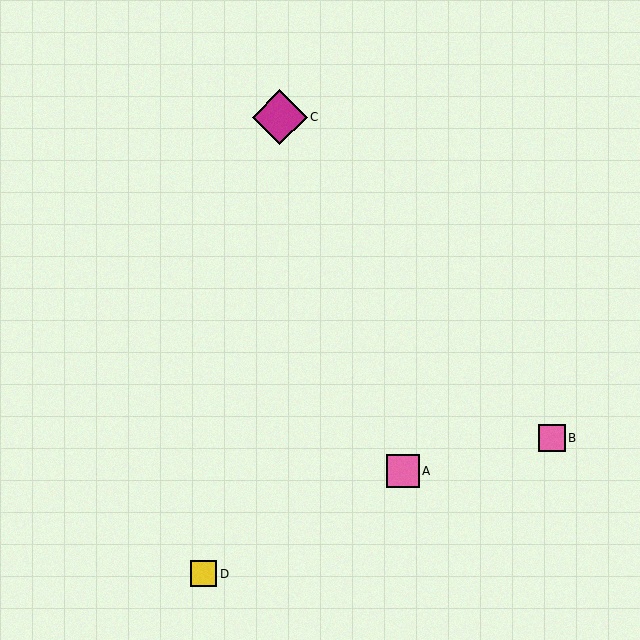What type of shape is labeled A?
Shape A is a pink square.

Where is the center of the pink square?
The center of the pink square is at (552, 438).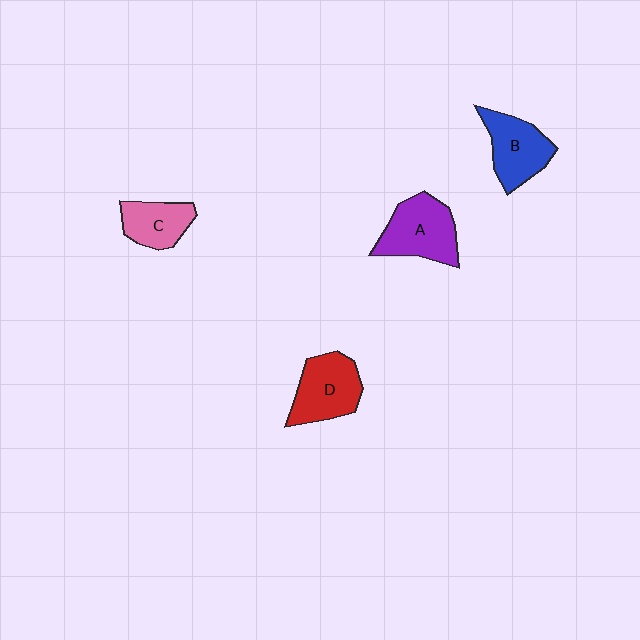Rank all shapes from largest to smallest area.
From largest to smallest: A (purple), D (red), B (blue), C (pink).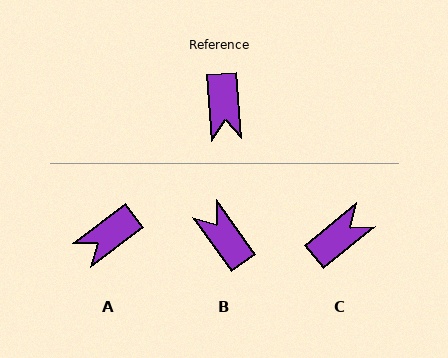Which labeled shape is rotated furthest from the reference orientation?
B, about 149 degrees away.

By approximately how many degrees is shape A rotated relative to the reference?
Approximately 58 degrees clockwise.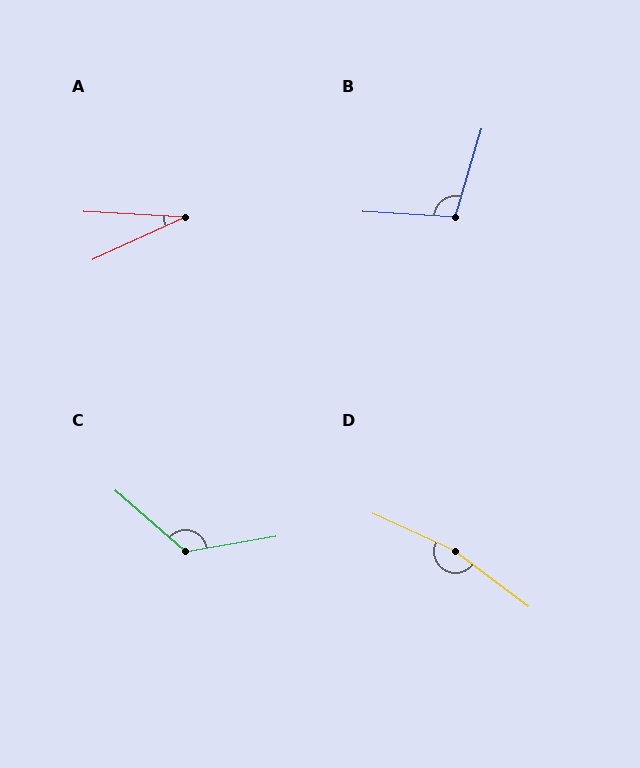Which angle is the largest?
D, at approximately 167 degrees.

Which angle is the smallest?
A, at approximately 27 degrees.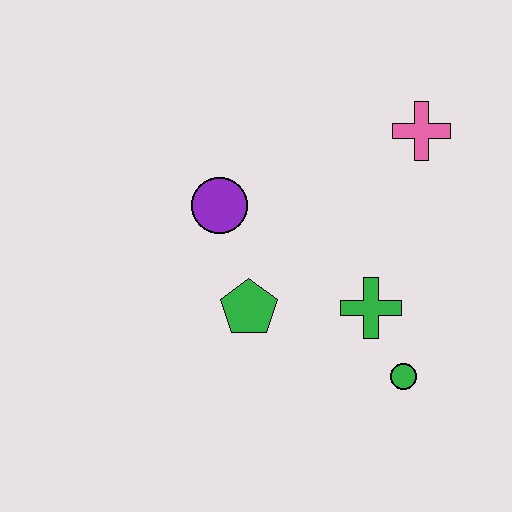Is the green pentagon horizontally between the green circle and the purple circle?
Yes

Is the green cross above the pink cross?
No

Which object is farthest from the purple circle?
The green circle is farthest from the purple circle.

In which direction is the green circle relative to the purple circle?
The green circle is to the right of the purple circle.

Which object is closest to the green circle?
The green cross is closest to the green circle.